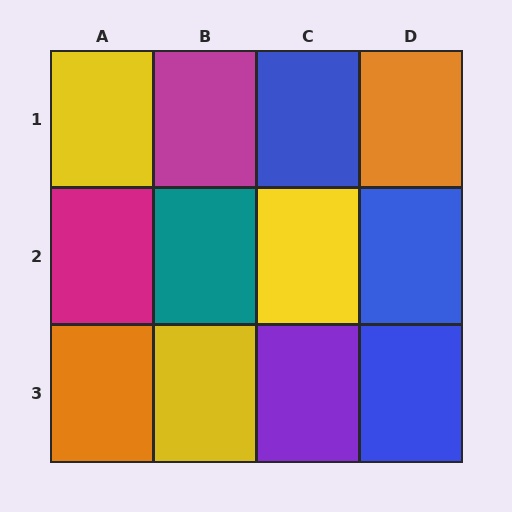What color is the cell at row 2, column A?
Magenta.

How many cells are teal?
1 cell is teal.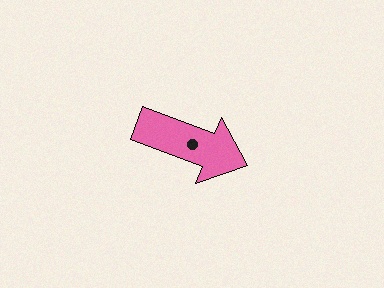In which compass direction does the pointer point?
East.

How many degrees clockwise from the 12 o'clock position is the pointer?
Approximately 111 degrees.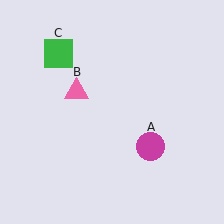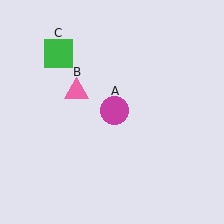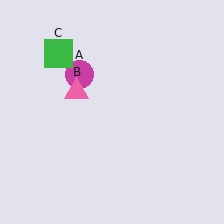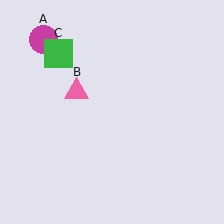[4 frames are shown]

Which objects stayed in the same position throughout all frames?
Pink triangle (object B) and green square (object C) remained stationary.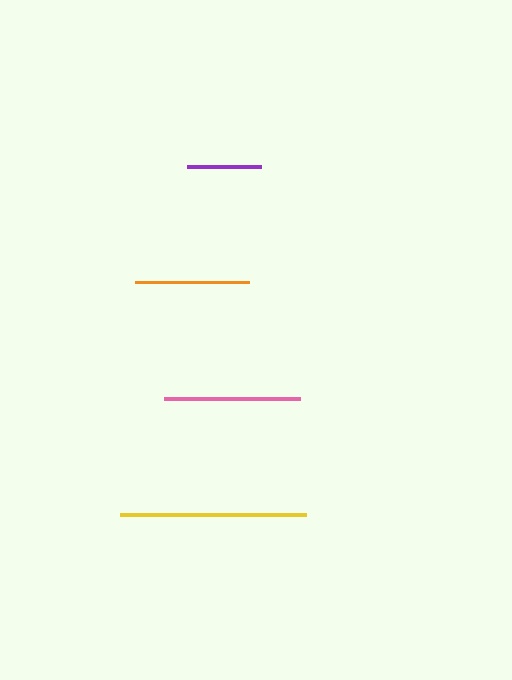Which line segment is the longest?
The yellow line is the longest at approximately 186 pixels.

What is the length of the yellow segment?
The yellow segment is approximately 186 pixels long.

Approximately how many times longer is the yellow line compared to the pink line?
The yellow line is approximately 1.4 times the length of the pink line.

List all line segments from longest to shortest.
From longest to shortest: yellow, pink, orange, purple.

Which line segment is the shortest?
The purple line is the shortest at approximately 74 pixels.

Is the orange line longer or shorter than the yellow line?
The yellow line is longer than the orange line.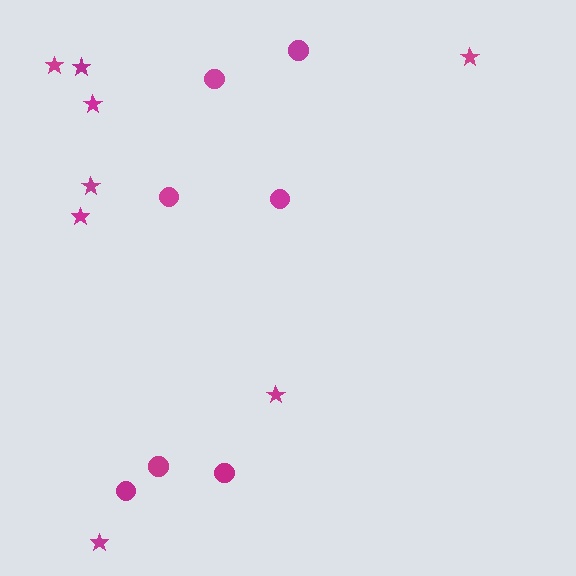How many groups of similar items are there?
There are 2 groups: one group of circles (7) and one group of stars (8).